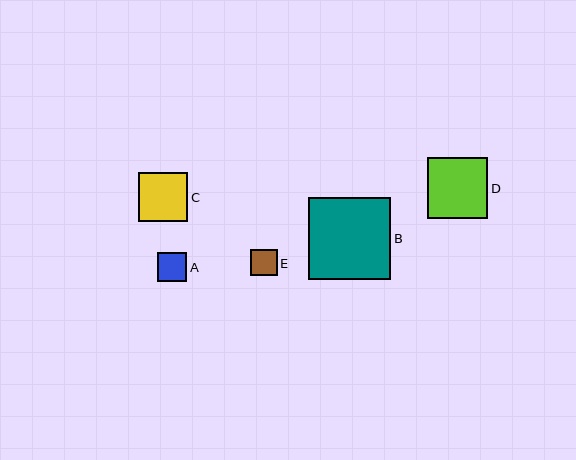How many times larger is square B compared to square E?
Square B is approximately 3.1 times the size of square E.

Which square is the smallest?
Square E is the smallest with a size of approximately 27 pixels.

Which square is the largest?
Square B is the largest with a size of approximately 82 pixels.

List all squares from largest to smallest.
From largest to smallest: B, D, C, A, E.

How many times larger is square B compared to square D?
Square B is approximately 1.4 times the size of square D.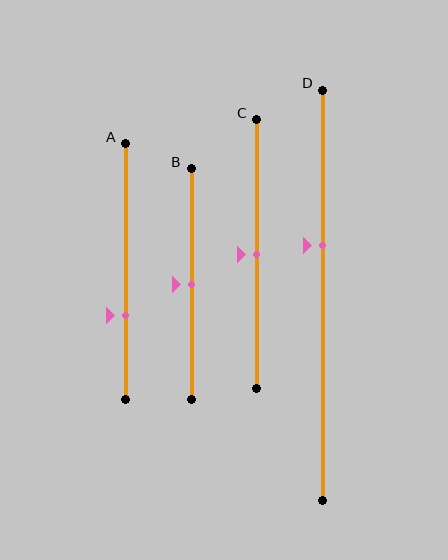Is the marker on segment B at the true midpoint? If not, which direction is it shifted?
Yes, the marker on segment B is at the true midpoint.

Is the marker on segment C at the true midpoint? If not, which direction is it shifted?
Yes, the marker on segment C is at the true midpoint.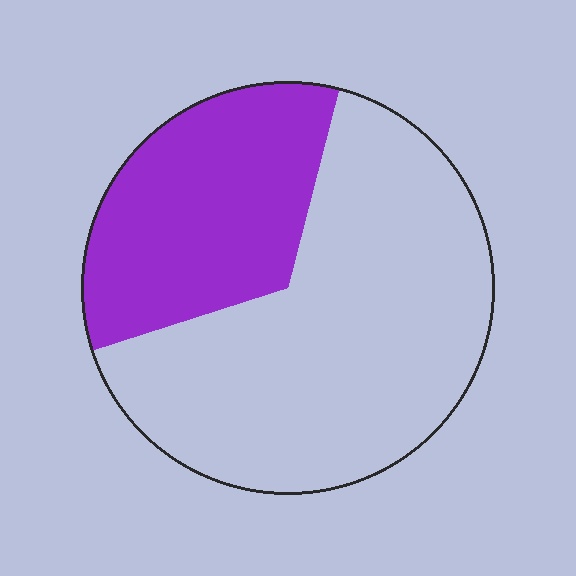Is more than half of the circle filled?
No.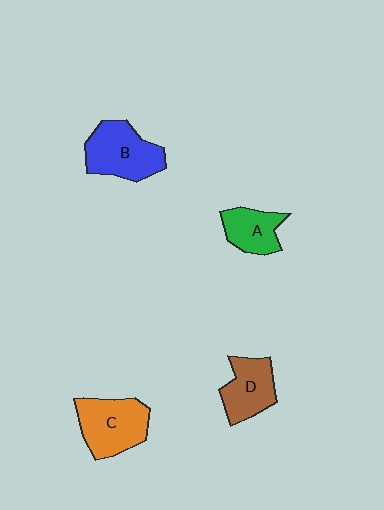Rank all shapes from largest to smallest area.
From largest to smallest: B (blue), C (orange), D (brown), A (green).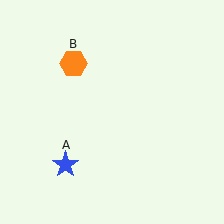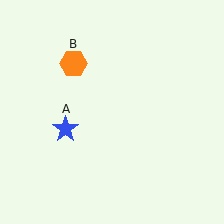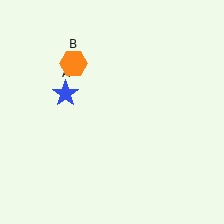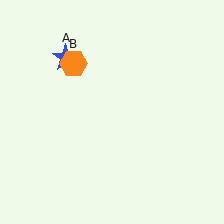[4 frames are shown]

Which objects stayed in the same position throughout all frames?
Orange hexagon (object B) remained stationary.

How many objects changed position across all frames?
1 object changed position: blue star (object A).